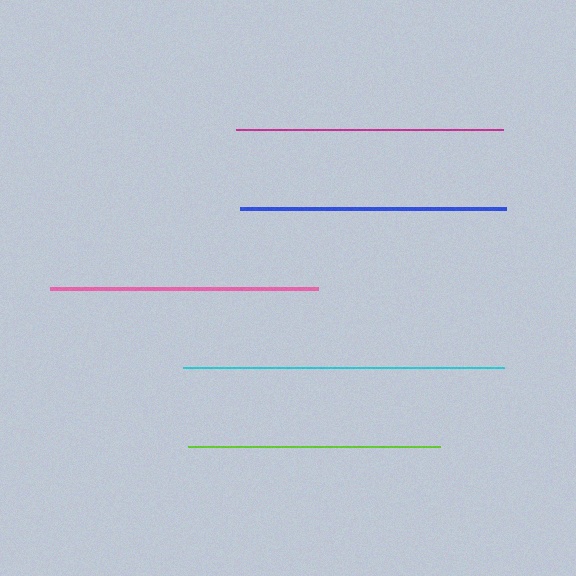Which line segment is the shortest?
The lime line is the shortest at approximately 252 pixels.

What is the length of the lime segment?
The lime segment is approximately 252 pixels long.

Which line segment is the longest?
The cyan line is the longest at approximately 321 pixels.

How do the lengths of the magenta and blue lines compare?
The magenta and blue lines are approximately the same length.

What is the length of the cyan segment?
The cyan segment is approximately 321 pixels long.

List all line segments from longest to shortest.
From longest to shortest: cyan, pink, magenta, blue, lime.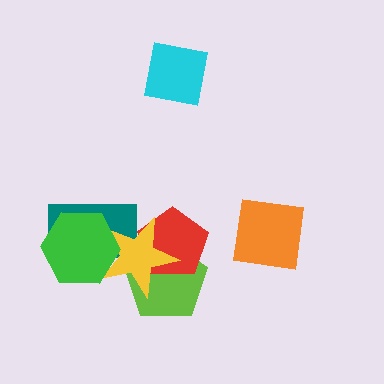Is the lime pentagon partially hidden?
Yes, it is partially covered by another shape.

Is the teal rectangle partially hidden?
Yes, it is partially covered by another shape.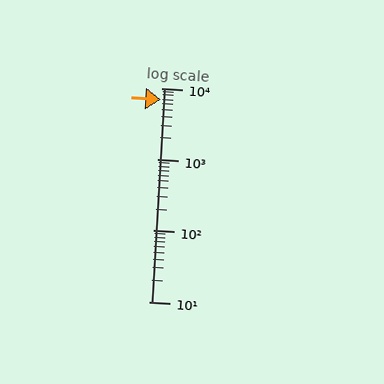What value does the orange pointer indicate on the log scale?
The pointer indicates approximately 6800.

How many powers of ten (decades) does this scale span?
The scale spans 3 decades, from 10 to 10000.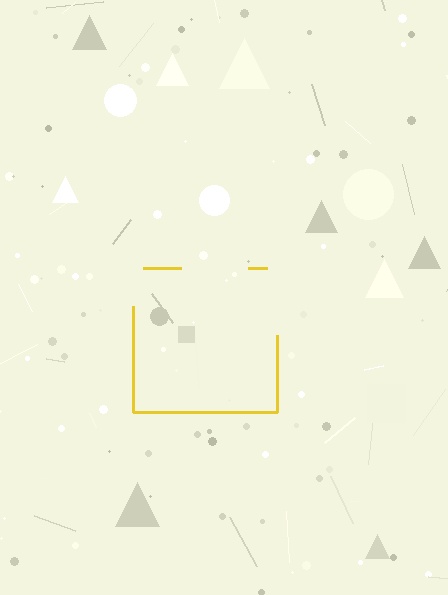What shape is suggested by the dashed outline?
The dashed outline suggests a square.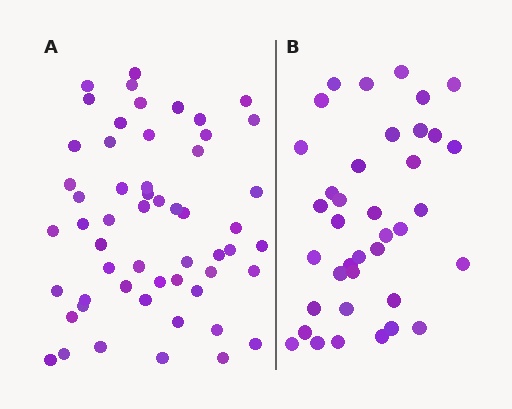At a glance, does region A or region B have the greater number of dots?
Region A (the left region) has more dots.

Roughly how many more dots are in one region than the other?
Region A has approximately 15 more dots than region B.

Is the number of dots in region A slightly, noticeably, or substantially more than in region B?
Region A has noticeably more, but not dramatically so. The ratio is roughly 1.4 to 1.